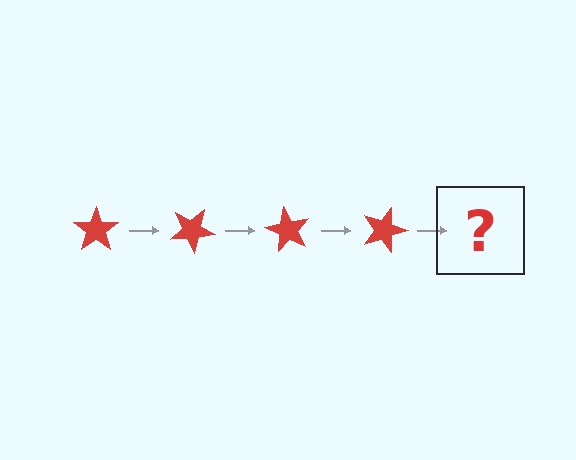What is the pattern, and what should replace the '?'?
The pattern is that the star rotates 30 degrees each step. The '?' should be a red star rotated 120 degrees.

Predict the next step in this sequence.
The next step is a red star rotated 120 degrees.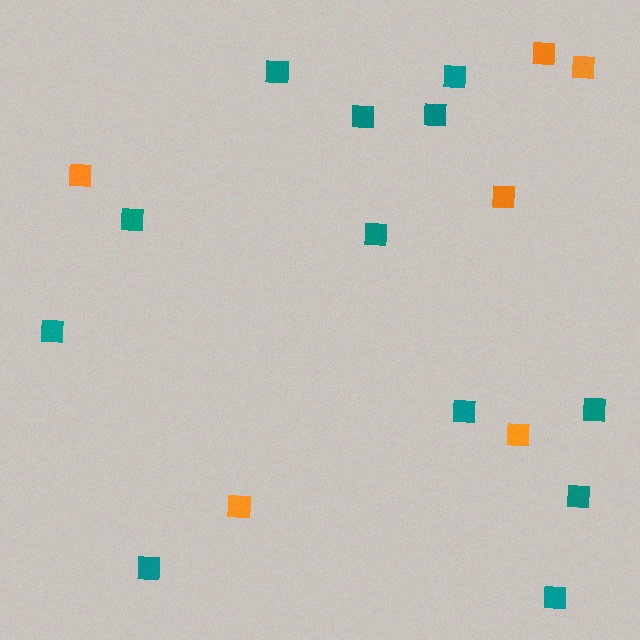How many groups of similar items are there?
There are 2 groups: one group of orange squares (6) and one group of teal squares (12).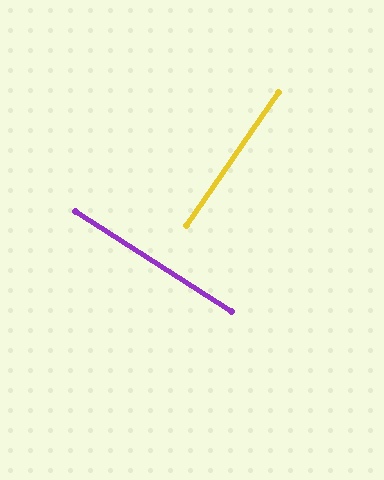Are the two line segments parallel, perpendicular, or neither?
Perpendicular — they meet at approximately 88°.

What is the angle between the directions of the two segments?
Approximately 88 degrees.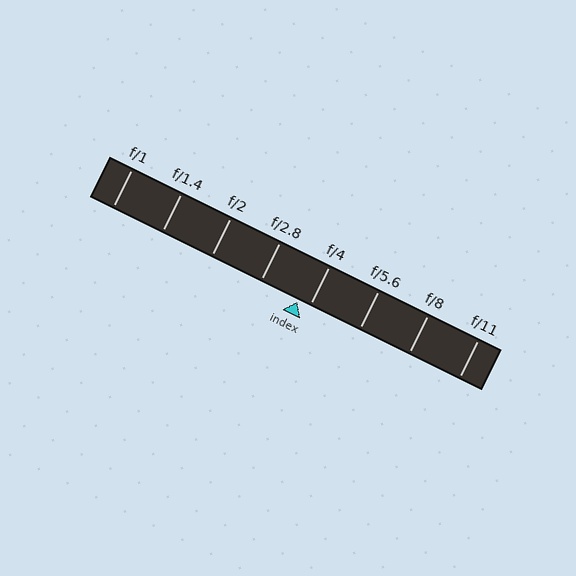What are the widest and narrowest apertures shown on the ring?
The widest aperture shown is f/1 and the narrowest is f/11.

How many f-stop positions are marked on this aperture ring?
There are 8 f-stop positions marked.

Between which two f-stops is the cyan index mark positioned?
The index mark is between f/2.8 and f/4.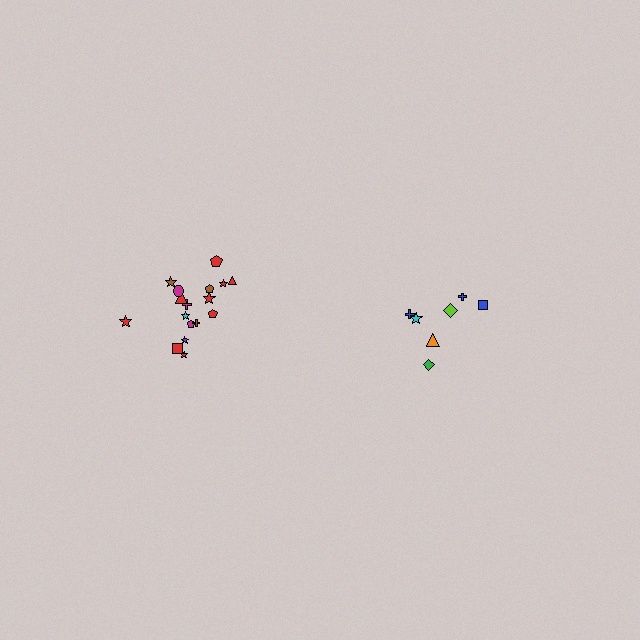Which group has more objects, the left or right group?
The left group.